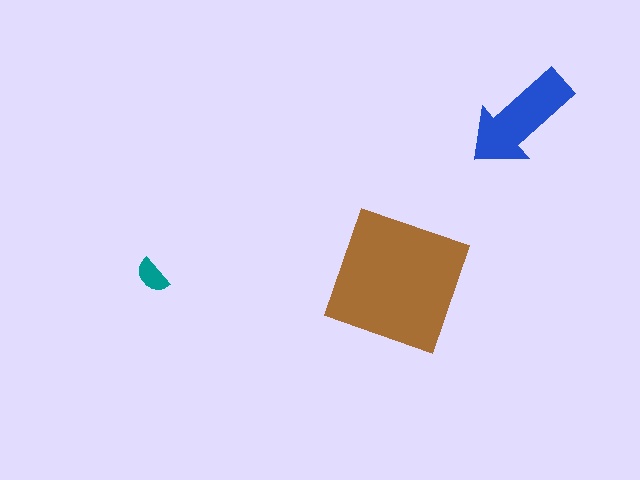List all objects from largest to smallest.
The brown square, the blue arrow, the teal semicircle.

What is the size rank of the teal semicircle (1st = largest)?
3rd.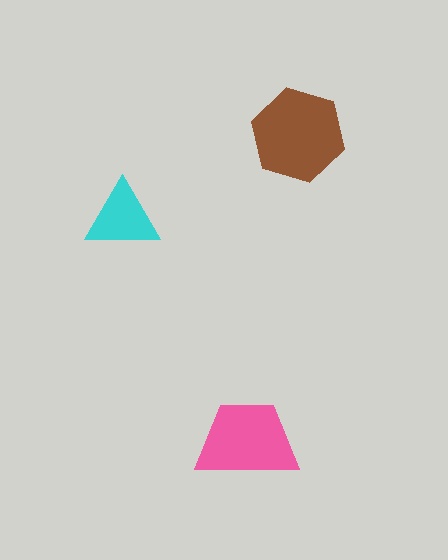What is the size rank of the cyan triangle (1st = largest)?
3rd.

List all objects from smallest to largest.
The cyan triangle, the pink trapezoid, the brown hexagon.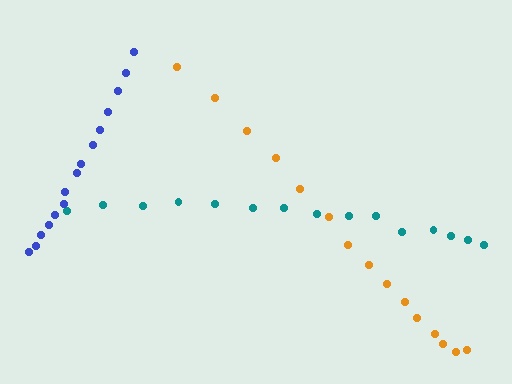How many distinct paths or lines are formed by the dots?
There are 3 distinct paths.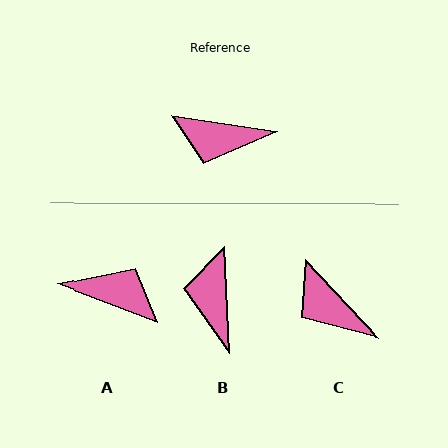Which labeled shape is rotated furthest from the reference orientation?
A, about 168 degrees away.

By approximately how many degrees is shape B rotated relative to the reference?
Approximately 78 degrees clockwise.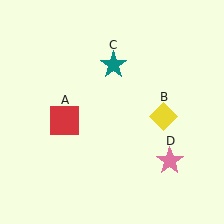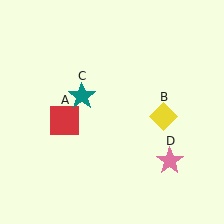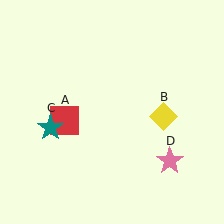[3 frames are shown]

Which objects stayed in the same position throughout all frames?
Red square (object A) and yellow diamond (object B) and pink star (object D) remained stationary.